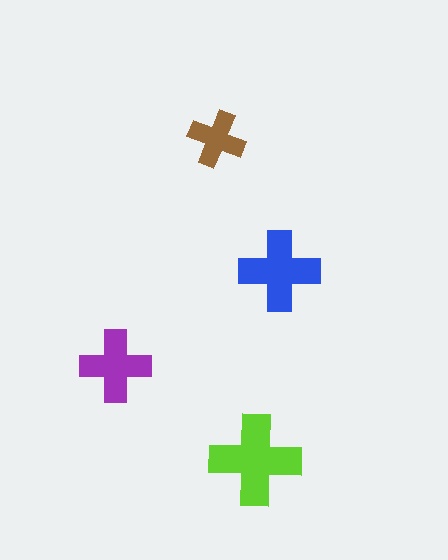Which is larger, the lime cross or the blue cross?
The lime one.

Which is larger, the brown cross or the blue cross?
The blue one.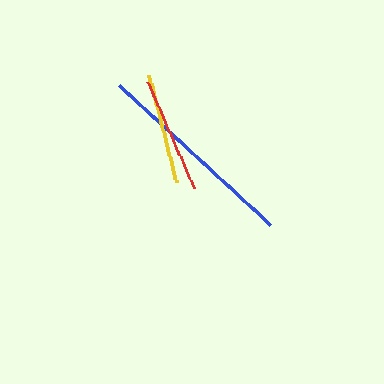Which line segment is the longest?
The blue line is the longest at approximately 207 pixels.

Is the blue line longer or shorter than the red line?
The blue line is longer than the red line.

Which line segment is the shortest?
The yellow line is the shortest at approximately 110 pixels.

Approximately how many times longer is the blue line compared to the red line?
The blue line is approximately 1.8 times the length of the red line.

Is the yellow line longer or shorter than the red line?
The red line is longer than the yellow line.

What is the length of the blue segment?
The blue segment is approximately 207 pixels long.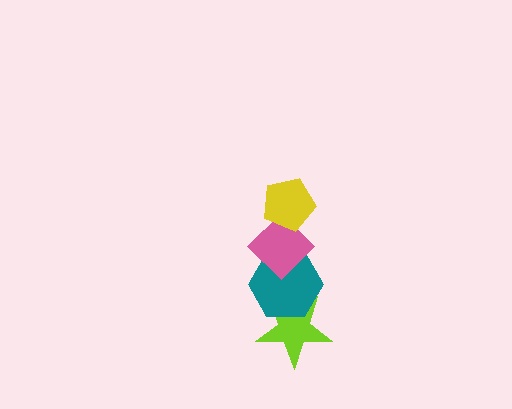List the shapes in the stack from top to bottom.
From top to bottom: the yellow pentagon, the pink diamond, the teal hexagon, the lime star.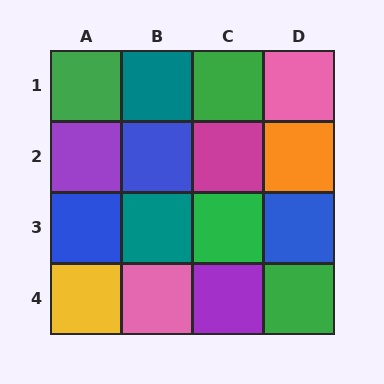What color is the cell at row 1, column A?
Green.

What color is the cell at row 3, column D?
Blue.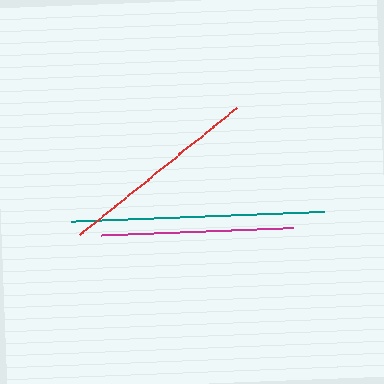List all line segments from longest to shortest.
From longest to shortest: teal, red, magenta.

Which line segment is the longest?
The teal line is the longest at approximately 253 pixels.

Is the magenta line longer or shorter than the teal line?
The teal line is longer than the magenta line.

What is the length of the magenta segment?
The magenta segment is approximately 193 pixels long.